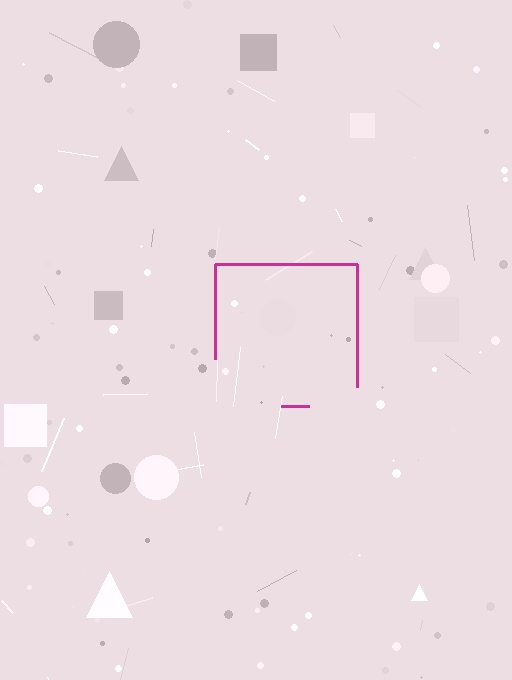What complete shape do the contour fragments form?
The contour fragments form a square.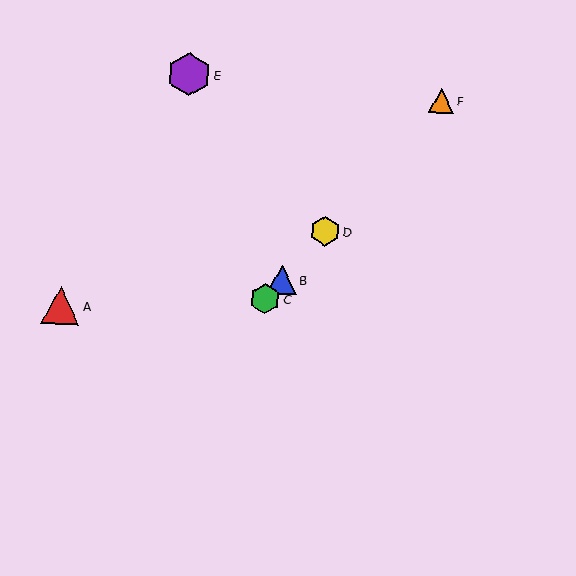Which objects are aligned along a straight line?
Objects B, C, D, F are aligned along a straight line.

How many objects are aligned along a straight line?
4 objects (B, C, D, F) are aligned along a straight line.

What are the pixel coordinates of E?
Object E is at (189, 74).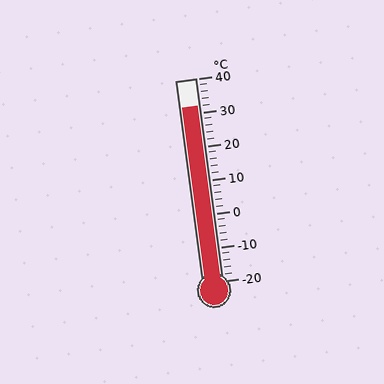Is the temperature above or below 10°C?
The temperature is above 10°C.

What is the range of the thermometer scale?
The thermometer scale ranges from -20°C to 40°C.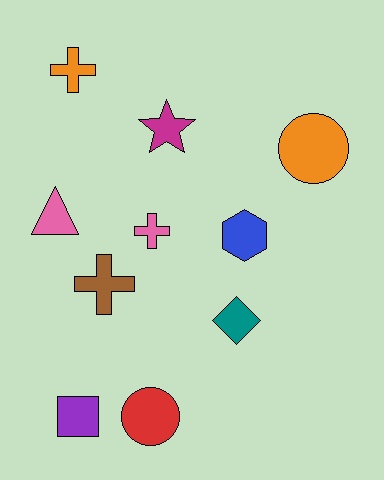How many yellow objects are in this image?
There are no yellow objects.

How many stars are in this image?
There is 1 star.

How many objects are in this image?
There are 10 objects.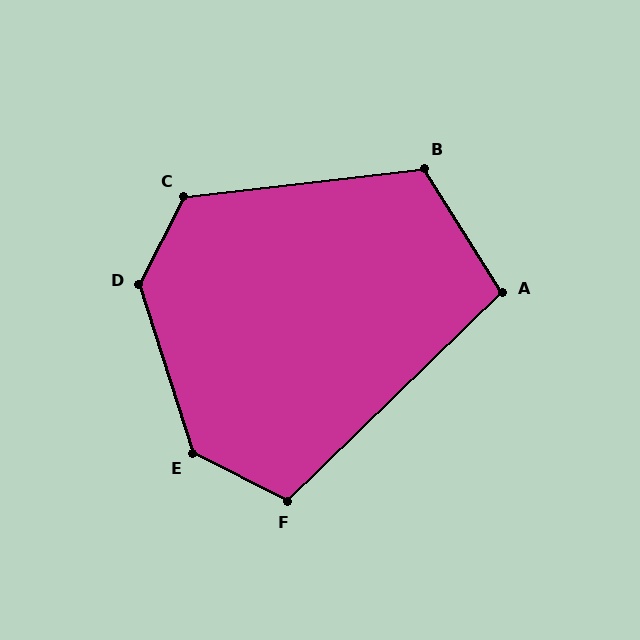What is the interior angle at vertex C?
Approximately 123 degrees (obtuse).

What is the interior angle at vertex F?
Approximately 109 degrees (obtuse).